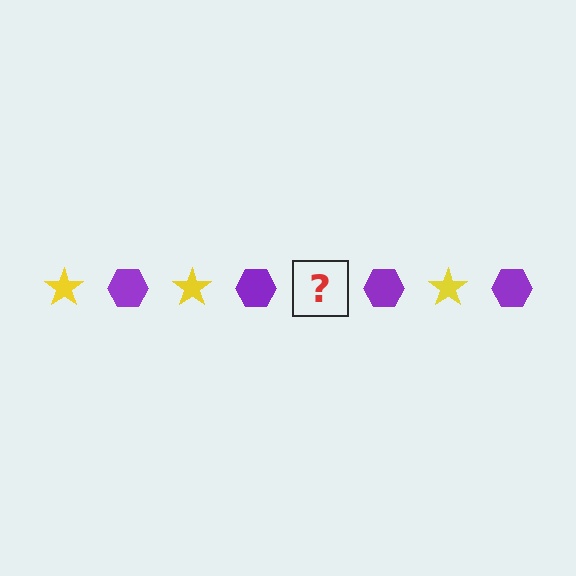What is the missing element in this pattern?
The missing element is a yellow star.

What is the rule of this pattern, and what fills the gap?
The rule is that the pattern alternates between yellow star and purple hexagon. The gap should be filled with a yellow star.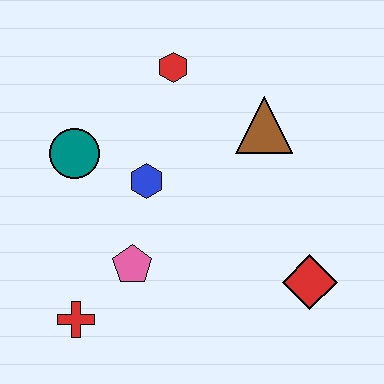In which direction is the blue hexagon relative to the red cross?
The blue hexagon is above the red cross.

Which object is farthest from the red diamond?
The teal circle is farthest from the red diamond.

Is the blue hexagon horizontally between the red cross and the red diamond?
Yes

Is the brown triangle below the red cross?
No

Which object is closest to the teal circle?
The blue hexagon is closest to the teal circle.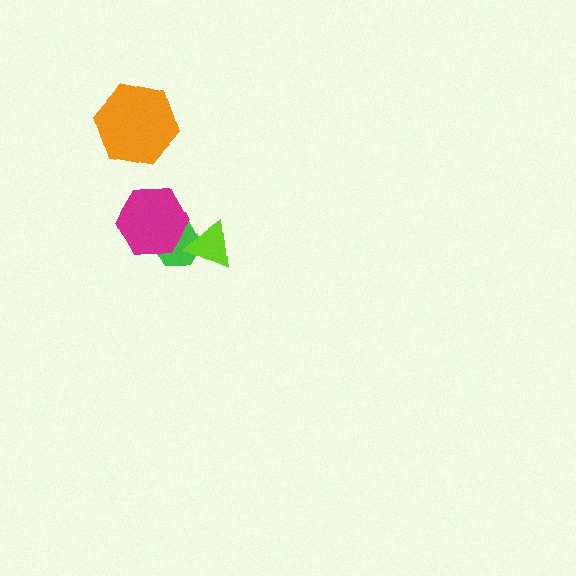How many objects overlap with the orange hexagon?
0 objects overlap with the orange hexagon.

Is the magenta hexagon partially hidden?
No, no other shape covers it.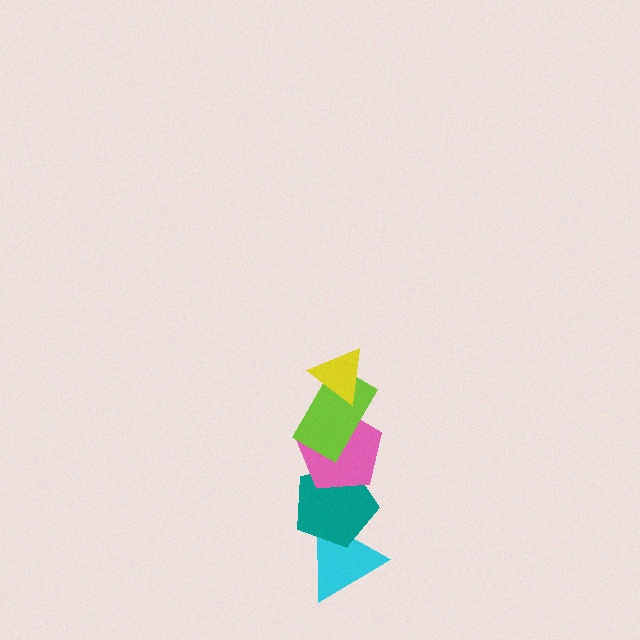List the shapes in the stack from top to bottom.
From top to bottom: the yellow triangle, the lime rectangle, the pink pentagon, the teal pentagon, the cyan triangle.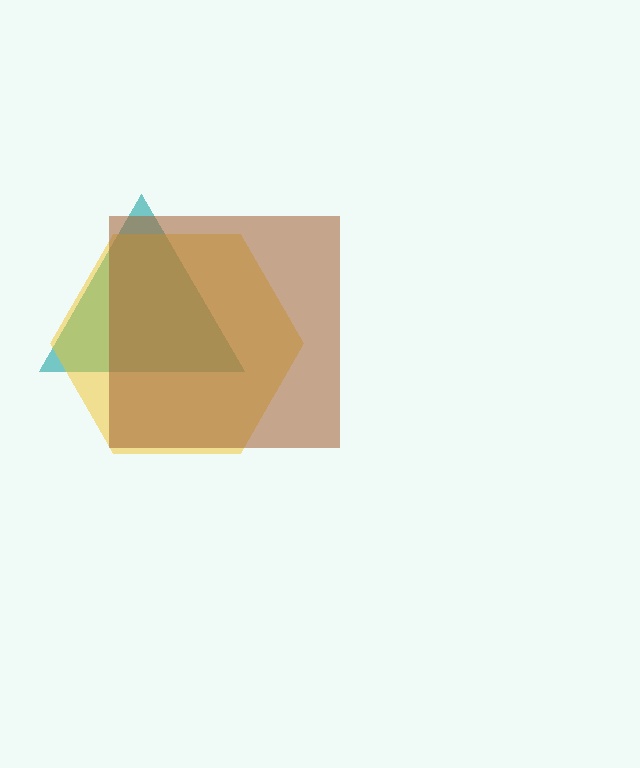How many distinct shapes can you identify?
There are 3 distinct shapes: a teal triangle, a yellow hexagon, a brown square.